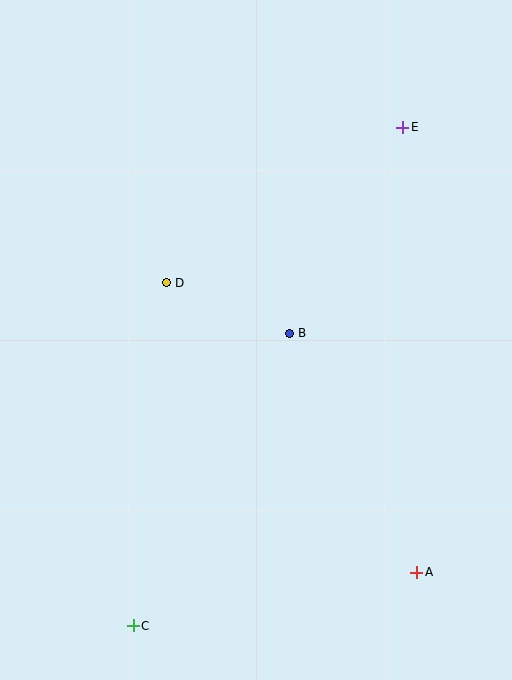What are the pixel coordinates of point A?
Point A is at (417, 572).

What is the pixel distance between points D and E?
The distance between D and E is 283 pixels.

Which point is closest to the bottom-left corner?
Point C is closest to the bottom-left corner.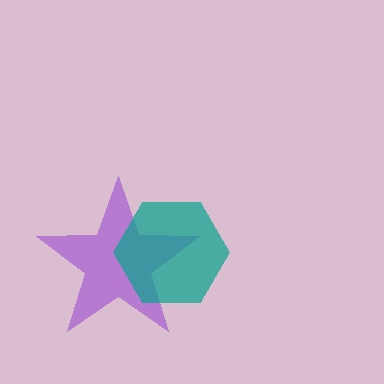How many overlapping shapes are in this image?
There are 2 overlapping shapes in the image.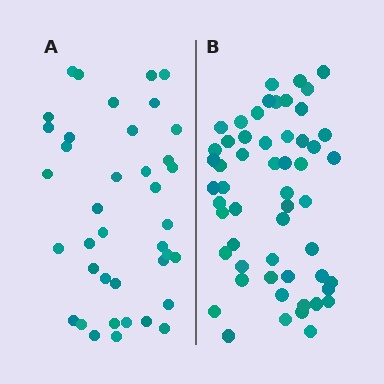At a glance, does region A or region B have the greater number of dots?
Region B (the right region) has more dots.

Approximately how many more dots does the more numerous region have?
Region B has approximately 15 more dots than region A.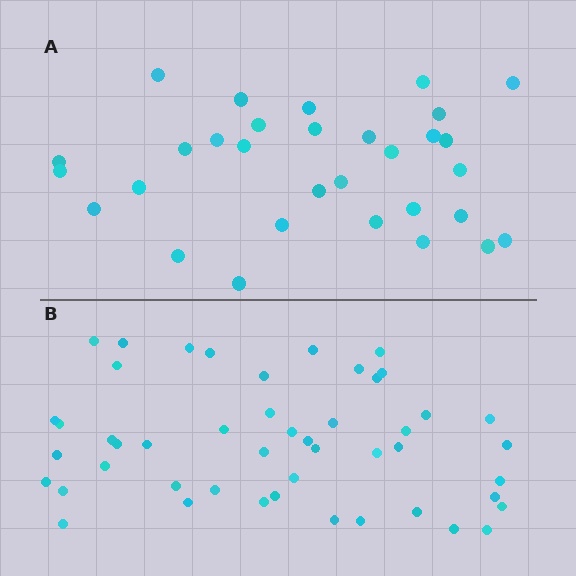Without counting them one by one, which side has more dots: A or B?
Region B (the bottom region) has more dots.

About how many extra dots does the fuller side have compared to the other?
Region B has approximately 15 more dots than region A.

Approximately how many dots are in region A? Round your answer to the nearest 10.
About 30 dots. (The exact count is 31, which rounds to 30.)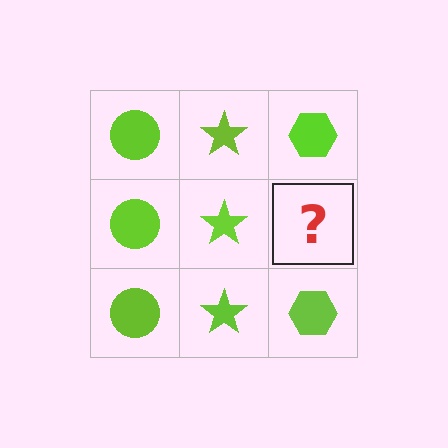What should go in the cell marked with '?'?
The missing cell should contain a lime hexagon.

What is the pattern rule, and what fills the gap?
The rule is that each column has a consistent shape. The gap should be filled with a lime hexagon.